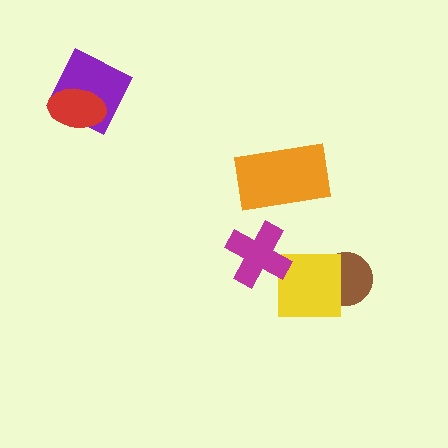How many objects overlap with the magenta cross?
0 objects overlap with the magenta cross.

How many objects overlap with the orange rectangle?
0 objects overlap with the orange rectangle.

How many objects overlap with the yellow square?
1 object overlaps with the yellow square.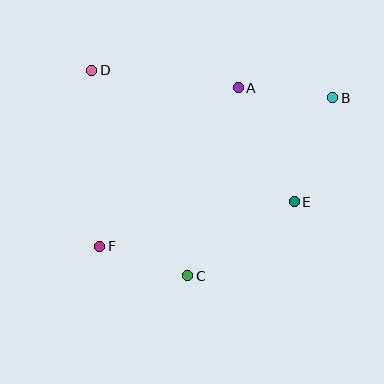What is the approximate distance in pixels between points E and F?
The distance between E and F is approximately 199 pixels.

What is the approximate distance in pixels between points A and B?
The distance between A and B is approximately 95 pixels.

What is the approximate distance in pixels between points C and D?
The distance between C and D is approximately 227 pixels.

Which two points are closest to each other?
Points C and F are closest to each other.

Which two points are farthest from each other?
Points B and F are farthest from each other.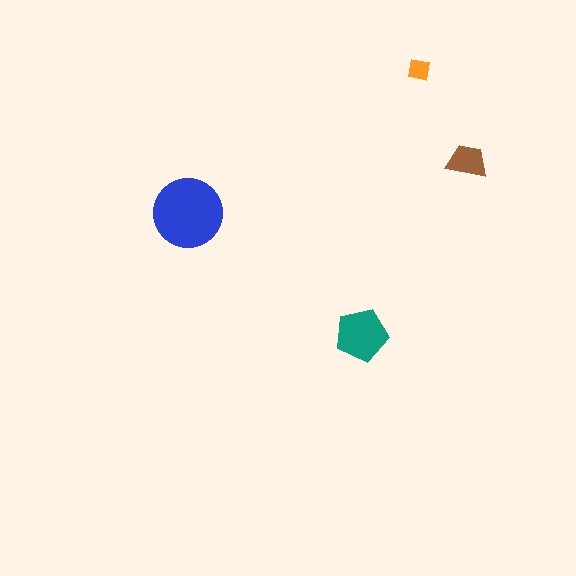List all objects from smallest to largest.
The orange square, the brown trapezoid, the teal pentagon, the blue circle.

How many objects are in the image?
There are 4 objects in the image.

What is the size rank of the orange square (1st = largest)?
4th.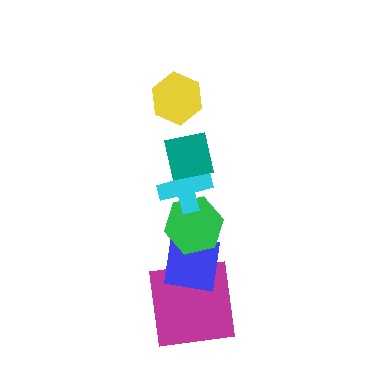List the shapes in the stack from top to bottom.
From top to bottom: the yellow hexagon, the teal square, the cyan cross, the green hexagon, the blue square, the magenta square.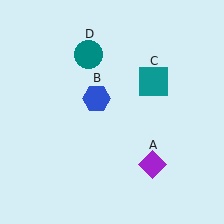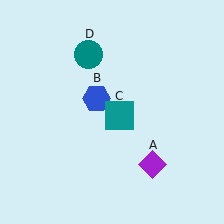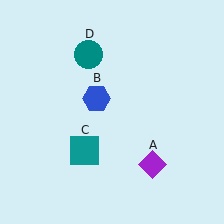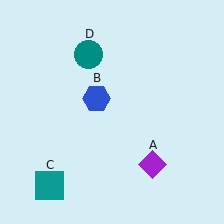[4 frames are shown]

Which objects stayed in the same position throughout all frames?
Purple diamond (object A) and blue hexagon (object B) and teal circle (object D) remained stationary.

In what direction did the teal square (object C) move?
The teal square (object C) moved down and to the left.